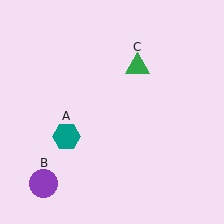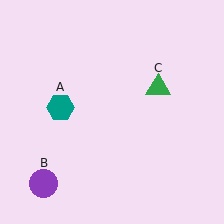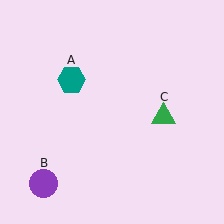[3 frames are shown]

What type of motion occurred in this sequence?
The teal hexagon (object A), green triangle (object C) rotated clockwise around the center of the scene.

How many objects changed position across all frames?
2 objects changed position: teal hexagon (object A), green triangle (object C).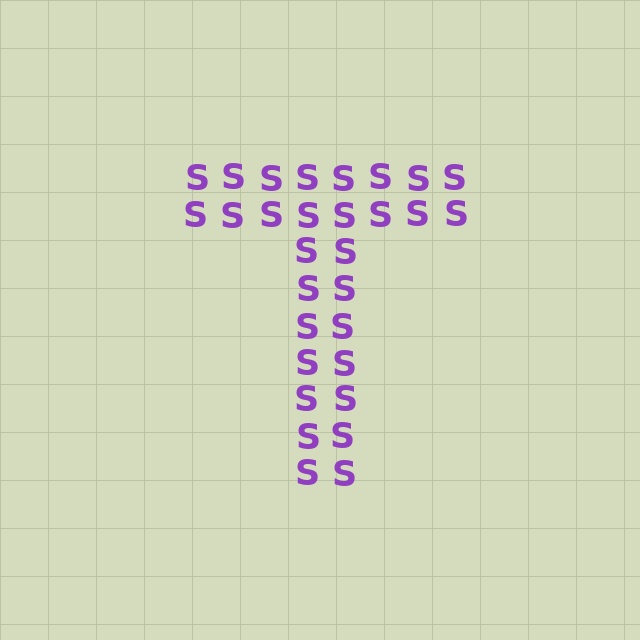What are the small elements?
The small elements are letter S's.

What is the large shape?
The large shape is the letter T.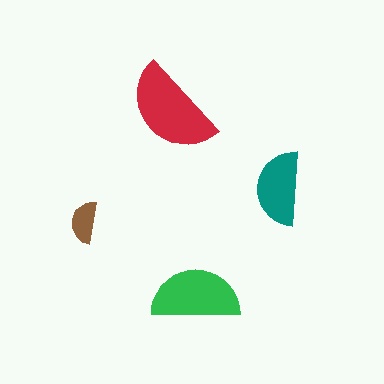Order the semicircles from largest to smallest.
the red one, the green one, the teal one, the brown one.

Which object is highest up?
The red semicircle is topmost.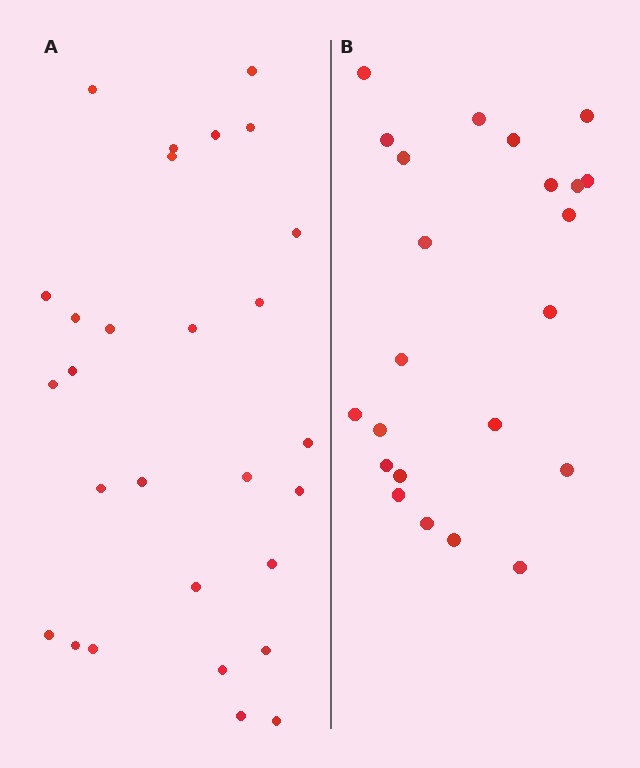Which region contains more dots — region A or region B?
Region A (the left region) has more dots.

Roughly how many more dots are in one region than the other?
Region A has about 5 more dots than region B.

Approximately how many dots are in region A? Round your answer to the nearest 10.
About 30 dots. (The exact count is 28, which rounds to 30.)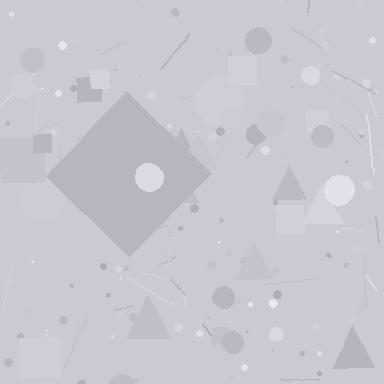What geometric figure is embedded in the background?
A diamond is embedded in the background.